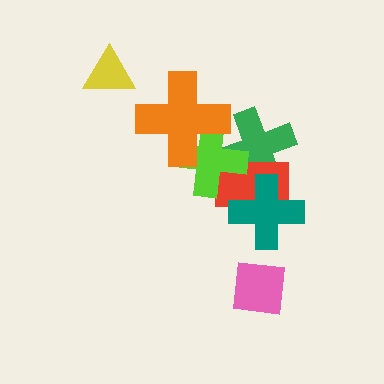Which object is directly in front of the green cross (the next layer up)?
The red rectangle is directly in front of the green cross.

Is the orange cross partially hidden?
No, no other shape covers it.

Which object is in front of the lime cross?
The orange cross is in front of the lime cross.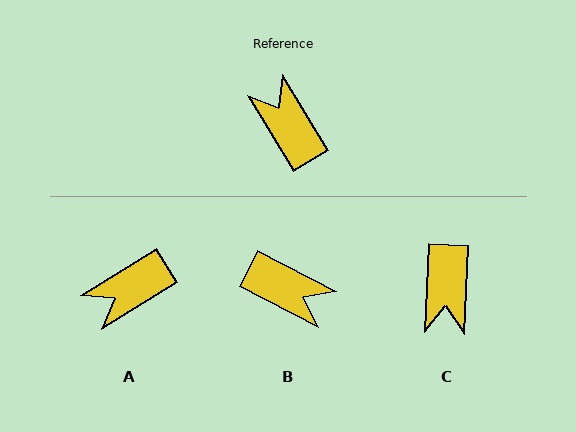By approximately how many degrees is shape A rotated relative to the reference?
Approximately 91 degrees counter-clockwise.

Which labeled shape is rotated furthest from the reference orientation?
B, about 148 degrees away.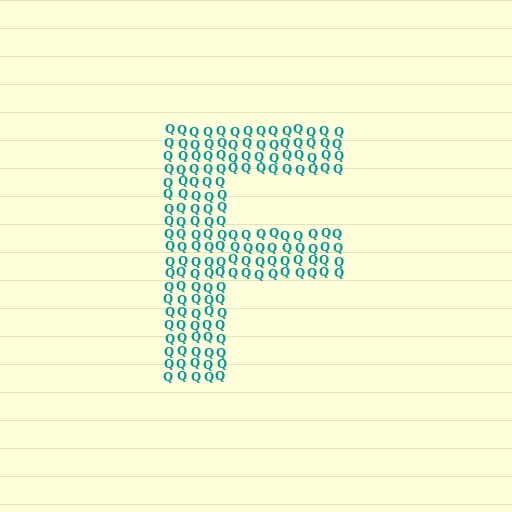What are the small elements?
The small elements are letter Q's.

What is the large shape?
The large shape is the letter F.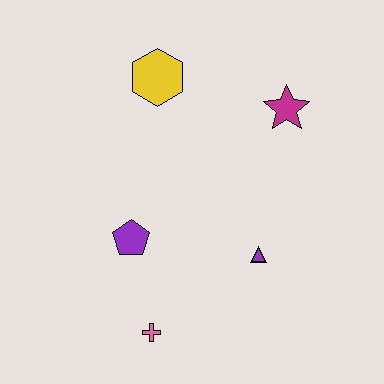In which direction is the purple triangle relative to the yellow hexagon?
The purple triangle is below the yellow hexagon.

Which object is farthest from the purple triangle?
The yellow hexagon is farthest from the purple triangle.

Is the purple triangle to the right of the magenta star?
No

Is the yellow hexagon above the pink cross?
Yes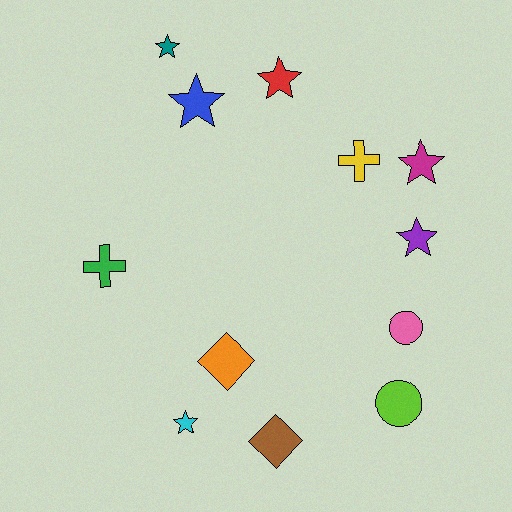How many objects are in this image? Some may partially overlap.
There are 12 objects.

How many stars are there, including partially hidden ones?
There are 6 stars.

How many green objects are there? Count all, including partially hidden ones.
There is 1 green object.